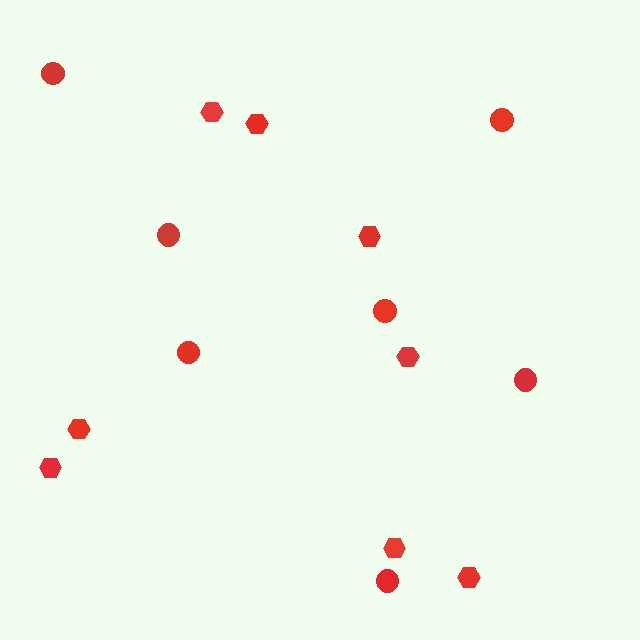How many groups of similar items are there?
There are 2 groups: one group of circles (7) and one group of hexagons (8).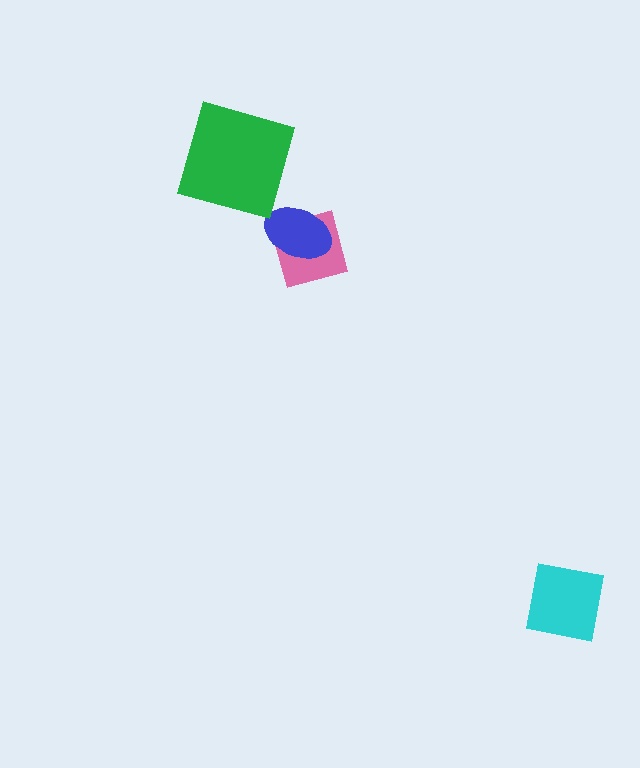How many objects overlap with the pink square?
1 object overlaps with the pink square.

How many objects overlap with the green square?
0 objects overlap with the green square.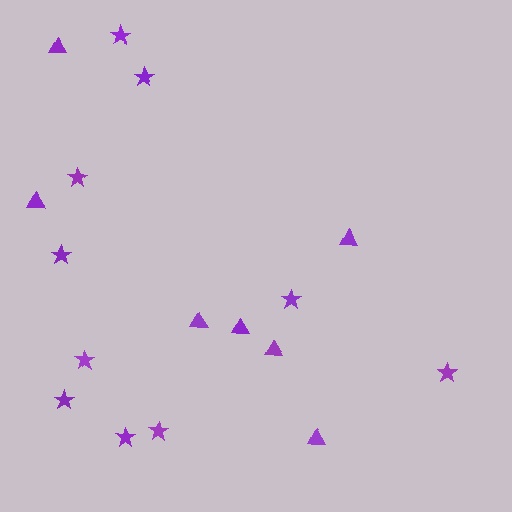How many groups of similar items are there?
There are 2 groups: one group of triangles (7) and one group of stars (10).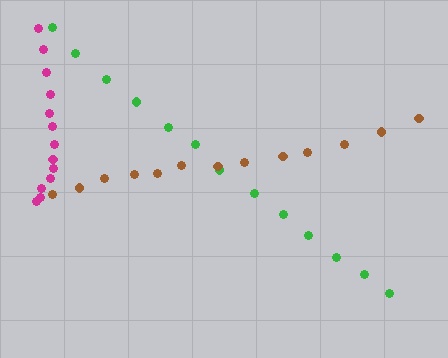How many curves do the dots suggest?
There are 3 distinct paths.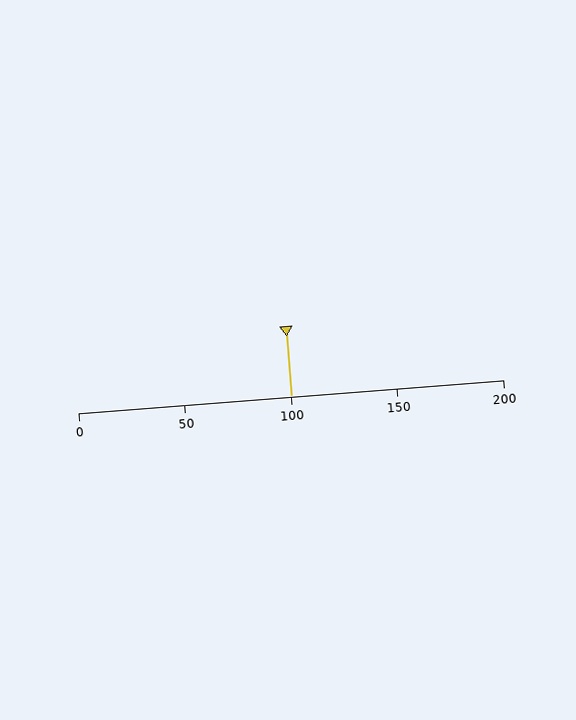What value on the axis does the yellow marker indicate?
The marker indicates approximately 100.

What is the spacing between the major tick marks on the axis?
The major ticks are spaced 50 apart.